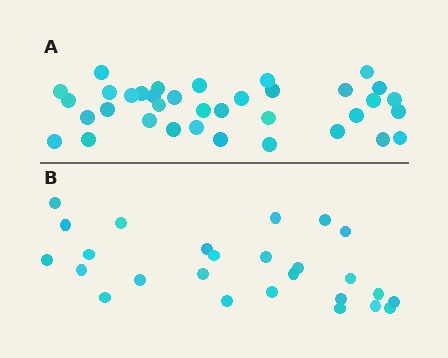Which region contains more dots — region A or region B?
Region A (the top region) has more dots.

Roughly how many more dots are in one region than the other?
Region A has roughly 10 or so more dots than region B.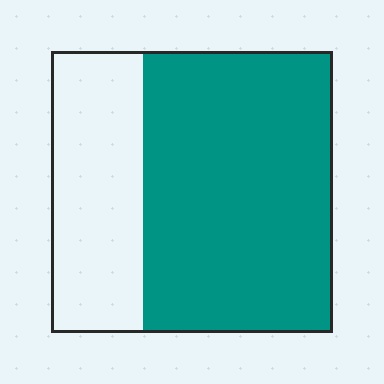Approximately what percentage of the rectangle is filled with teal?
Approximately 65%.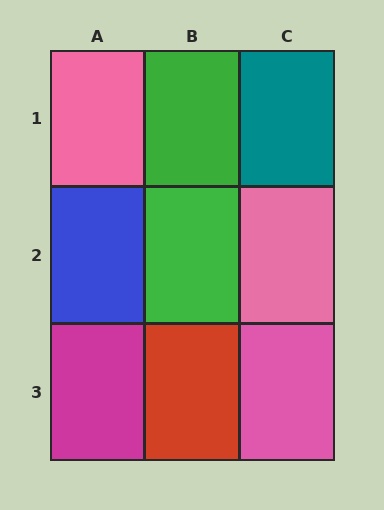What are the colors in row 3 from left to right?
Magenta, red, pink.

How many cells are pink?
3 cells are pink.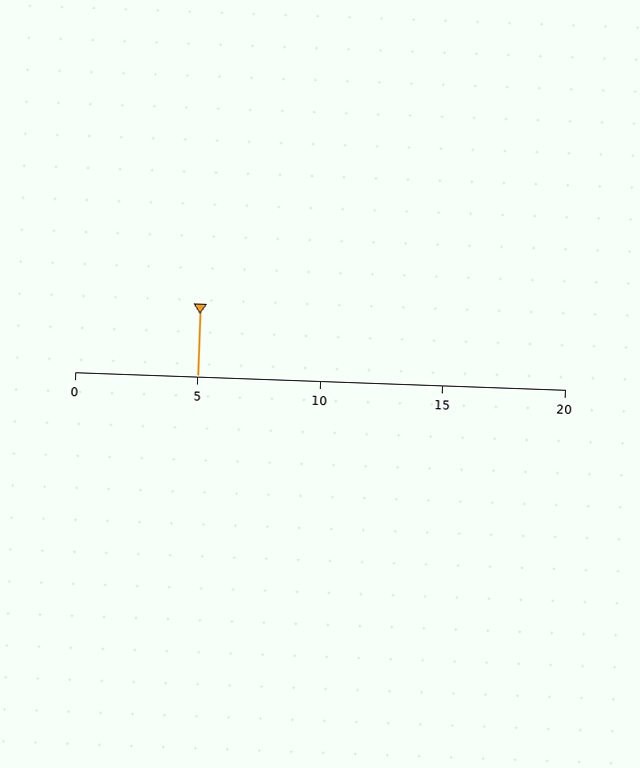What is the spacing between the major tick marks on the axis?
The major ticks are spaced 5 apart.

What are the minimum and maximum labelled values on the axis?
The axis runs from 0 to 20.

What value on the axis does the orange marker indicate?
The marker indicates approximately 5.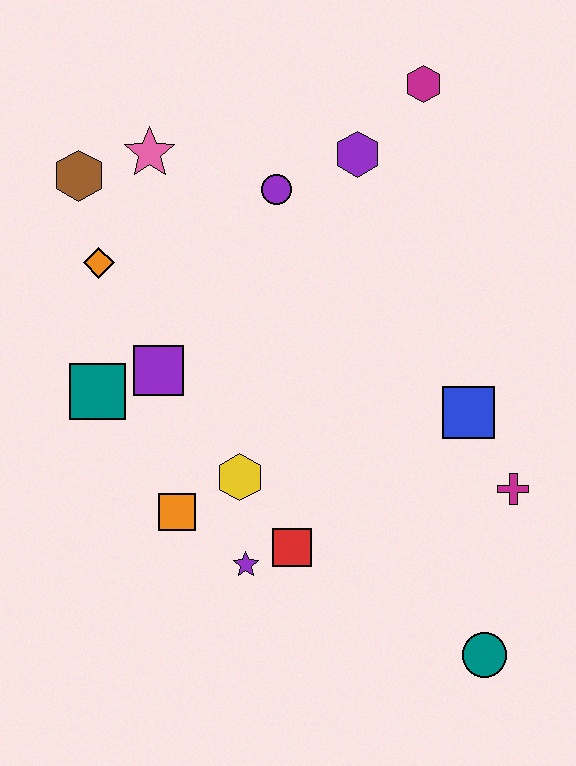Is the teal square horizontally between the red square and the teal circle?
No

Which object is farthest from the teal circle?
The brown hexagon is farthest from the teal circle.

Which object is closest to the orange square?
The yellow hexagon is closest to the orange square.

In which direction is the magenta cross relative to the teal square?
The magenta cross is to the right of the teal square.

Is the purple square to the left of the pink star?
No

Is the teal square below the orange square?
No